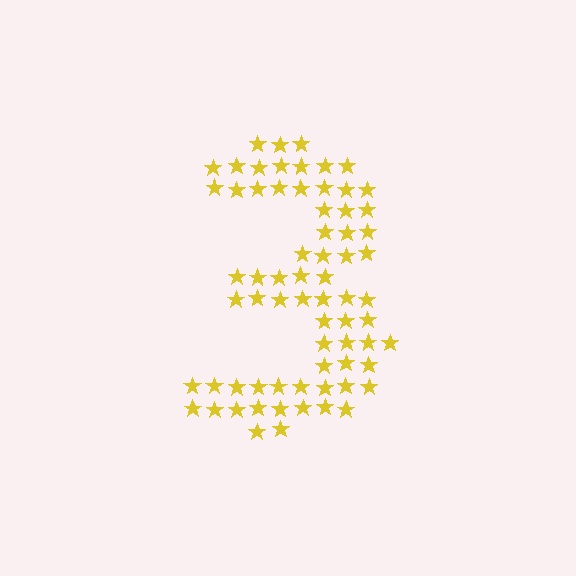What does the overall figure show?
The overall figure shows the digit 3.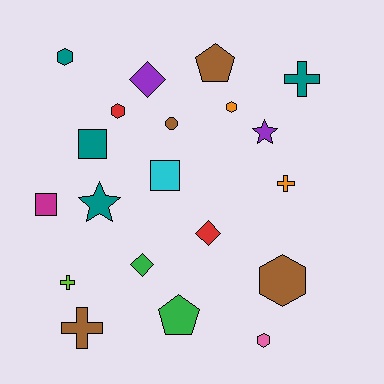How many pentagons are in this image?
There are 2 pentagons.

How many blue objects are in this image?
There are no blue objects.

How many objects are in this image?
There are 20 objects.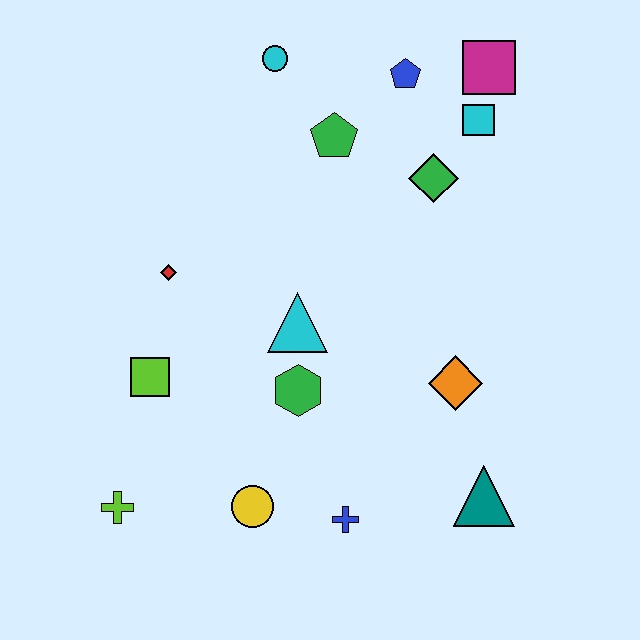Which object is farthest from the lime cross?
The magenta square is farthest from the lime cross.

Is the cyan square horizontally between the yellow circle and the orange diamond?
No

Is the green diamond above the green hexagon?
Yes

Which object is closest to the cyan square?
The magenta square is closest to the cyan square.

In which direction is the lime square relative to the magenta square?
The lime square is to the left of the magenta square.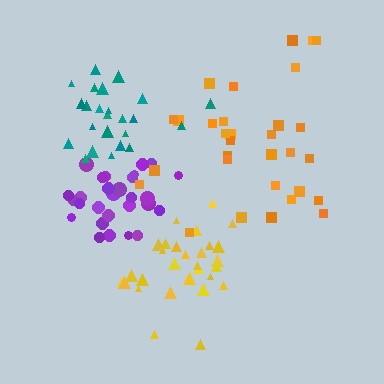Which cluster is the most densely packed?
Purple.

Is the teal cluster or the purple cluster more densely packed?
Purple.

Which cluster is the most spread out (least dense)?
Orange.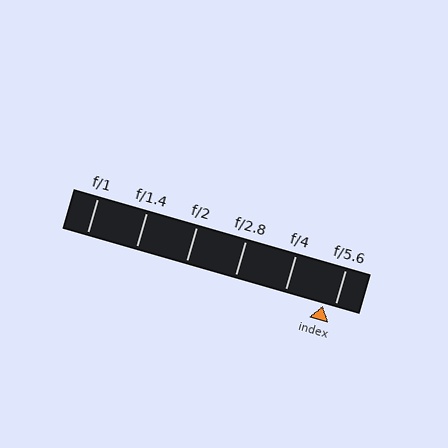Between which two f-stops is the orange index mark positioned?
The index mark is between f/4 and f/5.6.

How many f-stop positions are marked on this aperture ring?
There are 6 f-stop positions marked.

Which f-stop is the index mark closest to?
The index mark is closest to f/5.6.